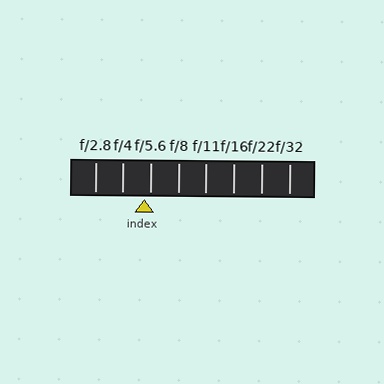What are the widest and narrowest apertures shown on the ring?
The widest aperture shown is f/2.8 and the narrowest is f/32.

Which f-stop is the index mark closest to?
The index mark is closest to f/5.6.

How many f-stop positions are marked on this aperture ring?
There are 8 f-stop positions marked.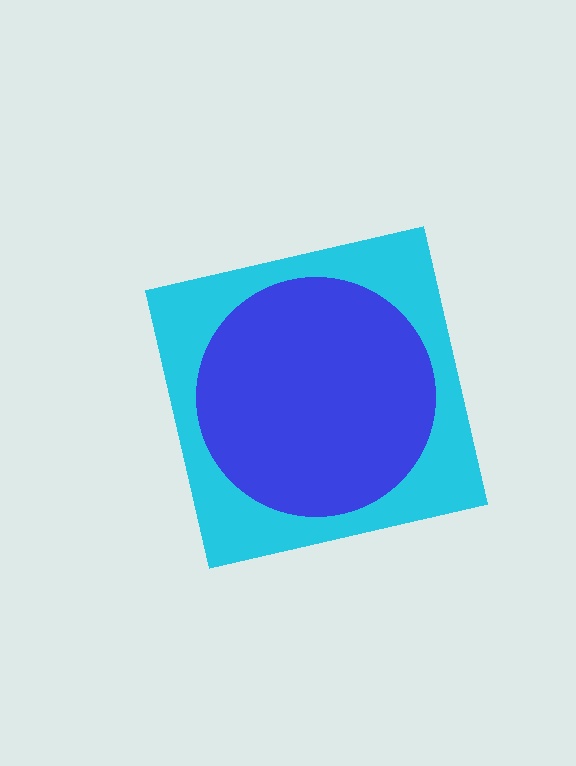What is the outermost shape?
The cyan square.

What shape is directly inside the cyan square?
The blue circle.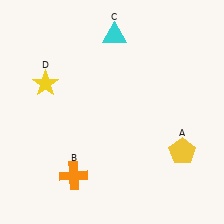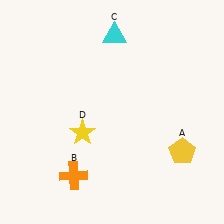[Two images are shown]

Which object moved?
The yellow star (D) moved down.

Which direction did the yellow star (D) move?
The yellow star (D) moved down.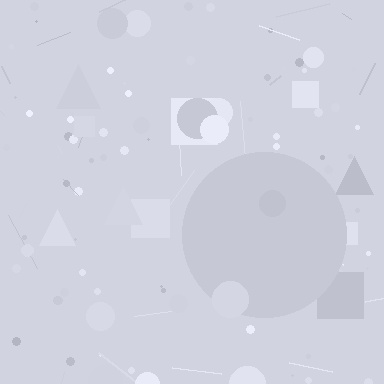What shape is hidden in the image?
A circle is hidden in the image.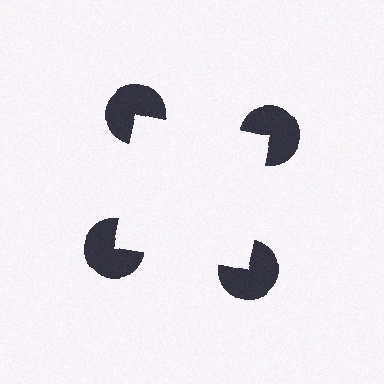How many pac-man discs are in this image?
There are 4 — one at each vertex of the illusory square.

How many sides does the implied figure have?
4 sides.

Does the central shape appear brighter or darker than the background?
It typically appears slightly brighter than the background, even though no actual brightness change is drawn.